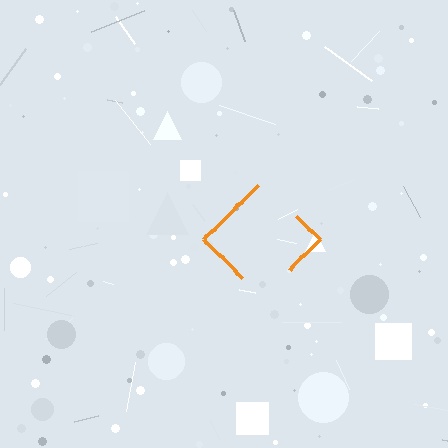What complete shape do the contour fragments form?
The contour fragments form a diamond.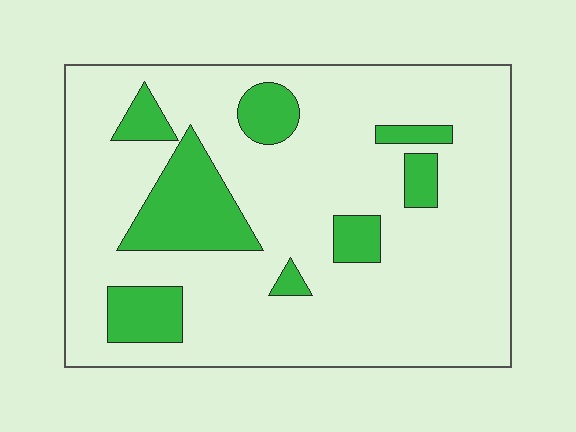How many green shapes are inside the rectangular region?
8.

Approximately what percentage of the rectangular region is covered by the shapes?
Approximately 20%.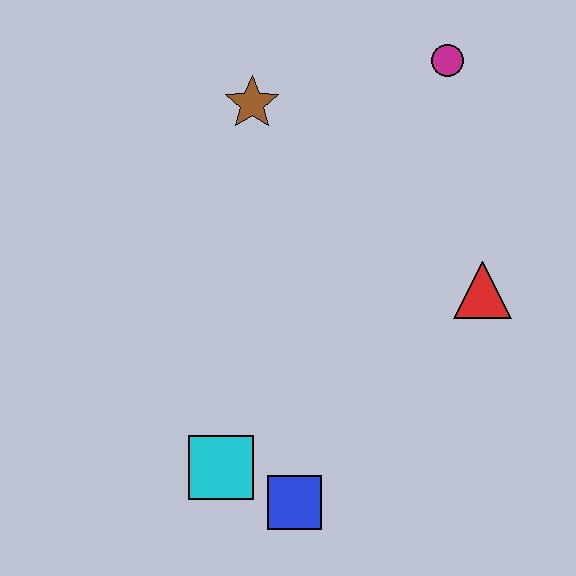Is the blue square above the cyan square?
No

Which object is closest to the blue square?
The cyan square is closest to the blue square.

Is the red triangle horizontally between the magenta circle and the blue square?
No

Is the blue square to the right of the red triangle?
No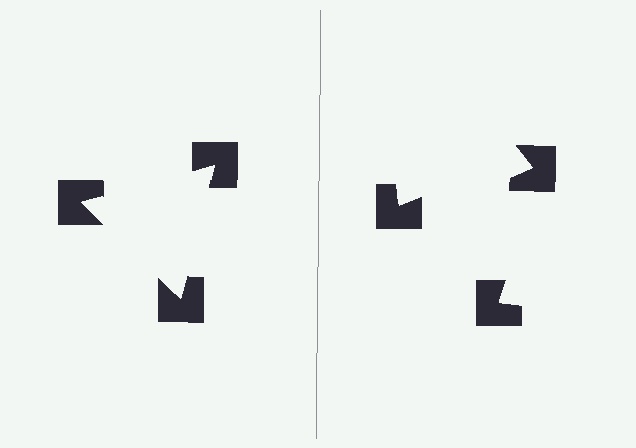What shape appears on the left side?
An illusory triangle.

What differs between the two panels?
The notched squares are positioned identically on both sides; only the wedge orientations differ. On the left they align to a triangle; on the right they are misaligned.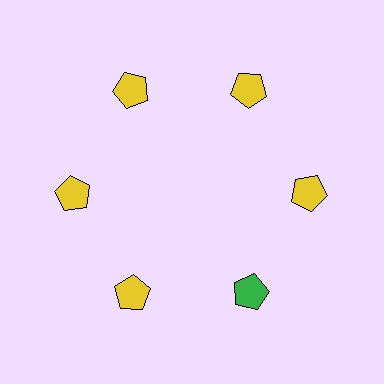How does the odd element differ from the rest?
It has a different color: green instead of yellow.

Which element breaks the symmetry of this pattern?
The green pentagon at roughly the 5 o'clock position breaks the symmetry. All other shapes are yellow pentagons.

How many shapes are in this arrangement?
There are 6 shapes arranged in a ring pattern.